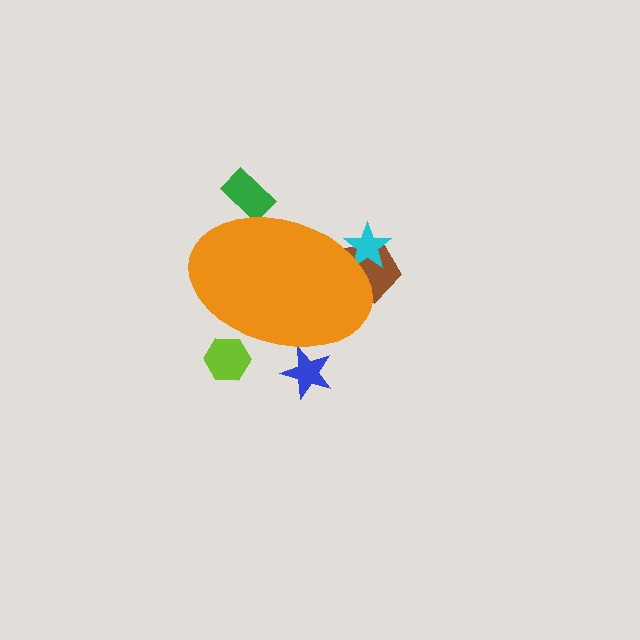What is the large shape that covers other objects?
An orange ellipse.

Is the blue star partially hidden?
Yes, the blue star is partially hidden behind the orange ellipse.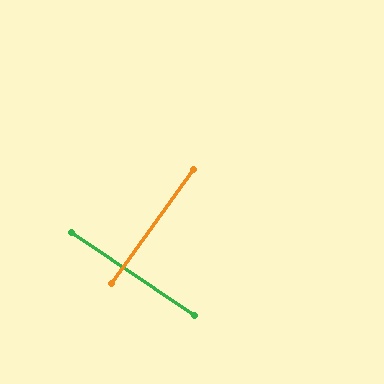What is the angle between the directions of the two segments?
Approximately 88 degrees.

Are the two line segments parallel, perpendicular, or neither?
Perpendicular — they meet at approximately 88°.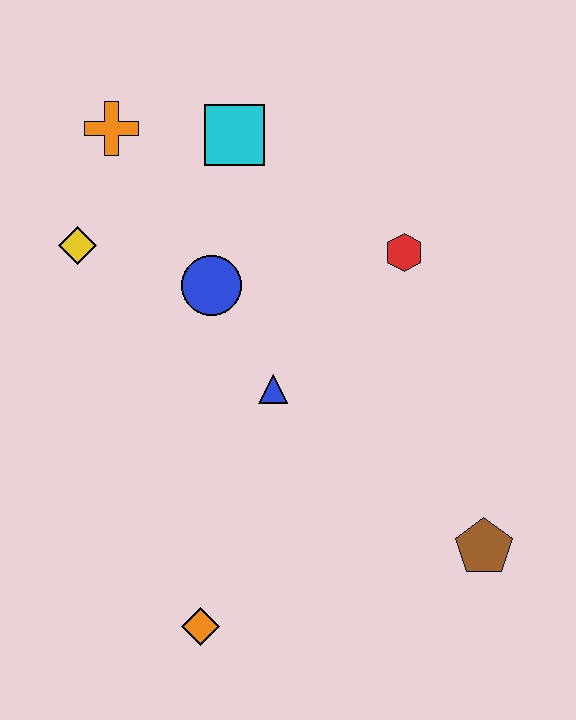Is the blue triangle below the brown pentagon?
No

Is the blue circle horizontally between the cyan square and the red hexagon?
No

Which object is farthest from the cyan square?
The orange diamond is farthest from the cyan square.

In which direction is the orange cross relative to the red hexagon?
The orange cross is to the left of the red hexagon.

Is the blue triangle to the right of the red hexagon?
No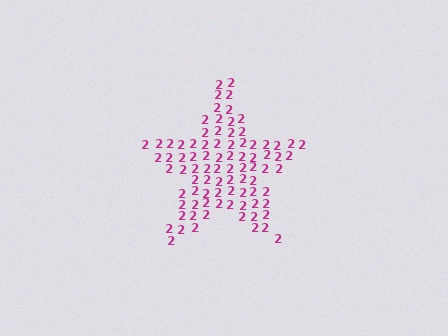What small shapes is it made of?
It is made of small digit 2's.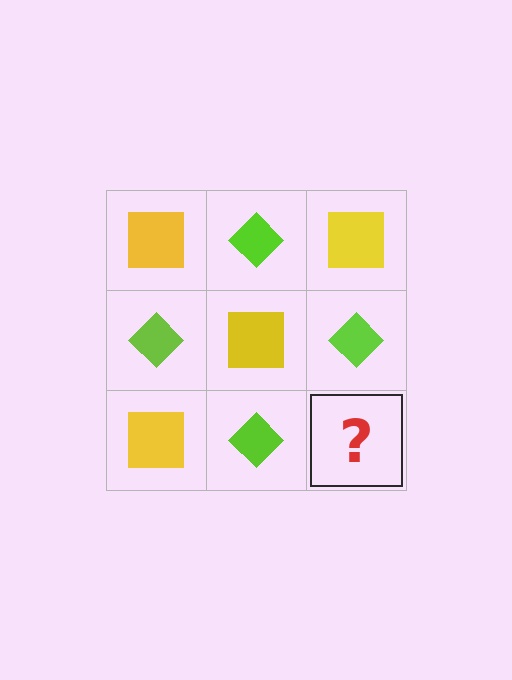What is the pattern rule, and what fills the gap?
The rule is that it alternates yellow square and lime diamond in a checkerboard pattern. The gap should be filled with a yellow square.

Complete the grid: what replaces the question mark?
The question mark should be replaced with a yellow square.